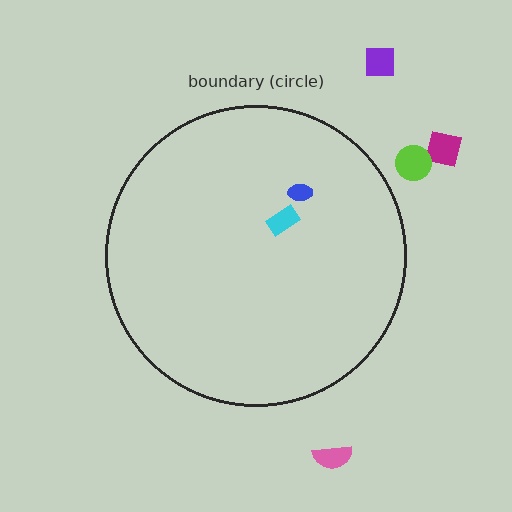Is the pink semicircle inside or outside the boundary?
Outside.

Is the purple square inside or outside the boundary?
Outside.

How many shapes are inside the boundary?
2 inside, 4 outside.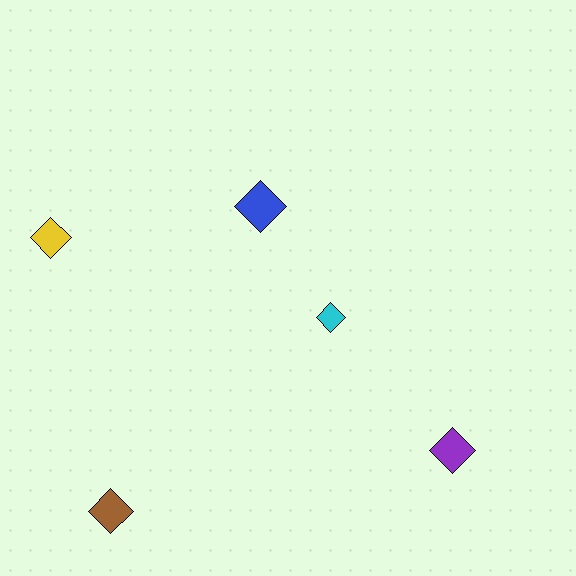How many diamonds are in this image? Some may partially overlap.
There are 5 diamonds.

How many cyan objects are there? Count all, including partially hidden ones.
There is 1 cyan object.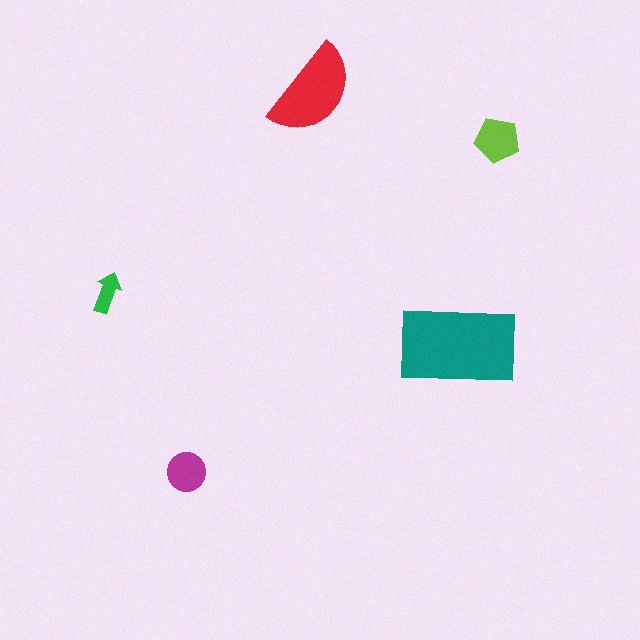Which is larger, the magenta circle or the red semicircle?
The red semicircle.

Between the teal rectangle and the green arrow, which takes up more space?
The teal rectangle.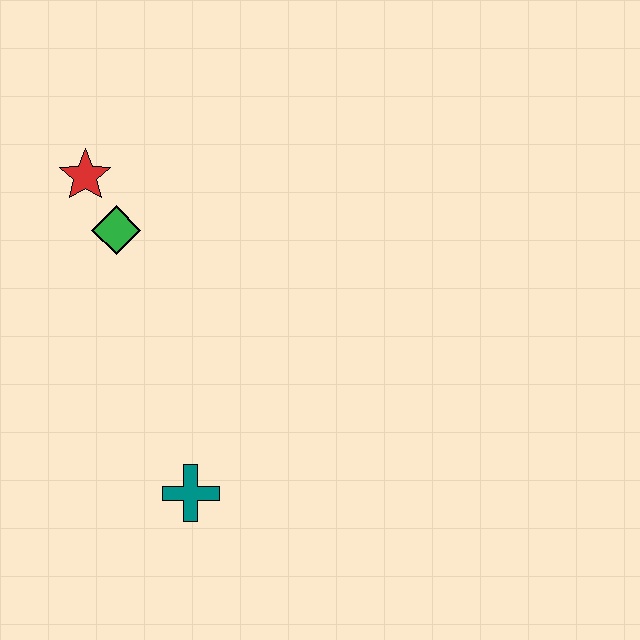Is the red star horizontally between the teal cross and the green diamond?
No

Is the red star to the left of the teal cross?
Yes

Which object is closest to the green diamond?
The red star is closest to the green diamond.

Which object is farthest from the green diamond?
The teal cross is farthest from the green diamond.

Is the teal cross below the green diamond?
Yes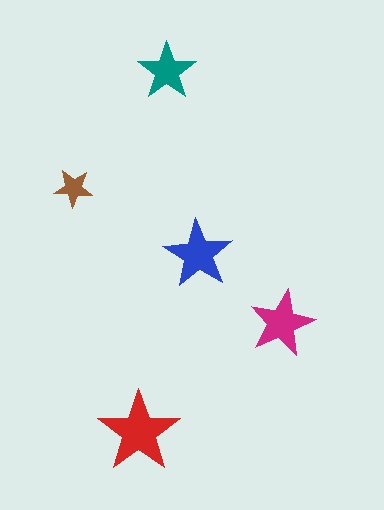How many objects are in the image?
There are 5 objects in the image.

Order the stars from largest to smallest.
the red one, the blue one, the magenta one, the teal one, the brown one.